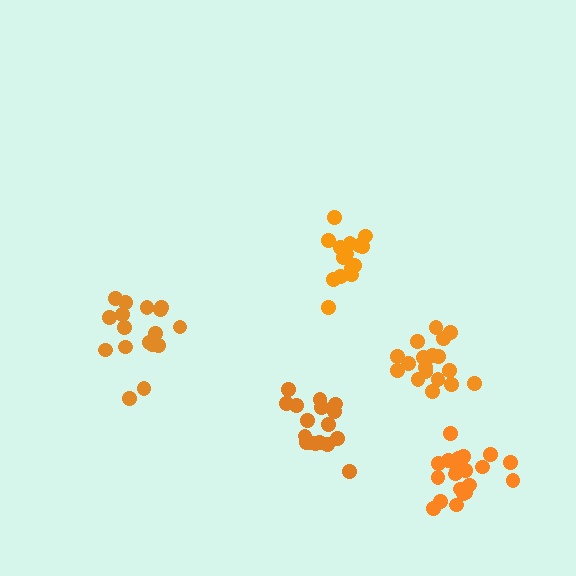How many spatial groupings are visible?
There are 5 spatial groupings.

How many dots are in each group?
Group 1: 17 dots, Group 2: 20 dots, Group 3: 17 dots, Group 4: 15 dots, Group 5: 18 dots (87 total).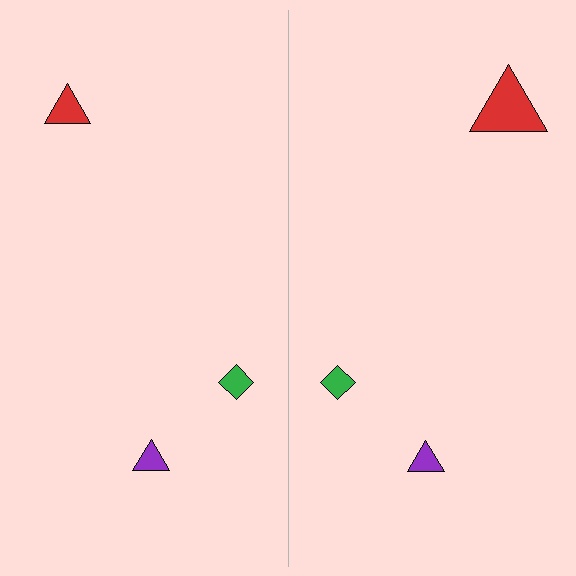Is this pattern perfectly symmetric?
No, the pattern is not perfectly symmetric. The red triangle on the right side has a different size than its mirror counterpart.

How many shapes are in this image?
There are 6 shapes in this image.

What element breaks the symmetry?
The red triangle on the right side has a different size than its mirror counterpart.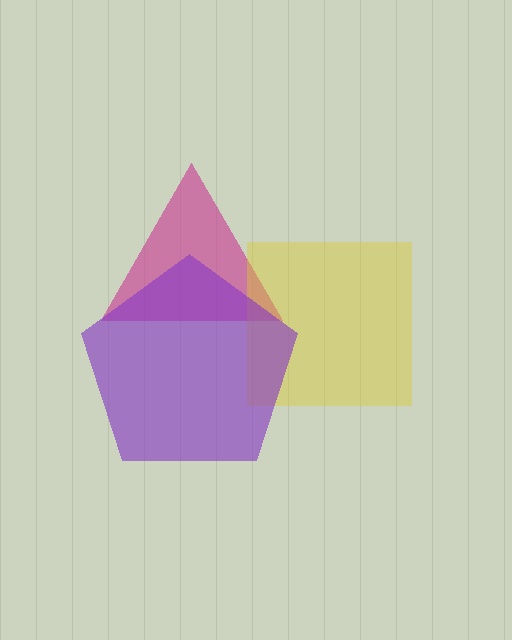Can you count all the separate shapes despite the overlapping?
Yes, there are 3 separate shapes.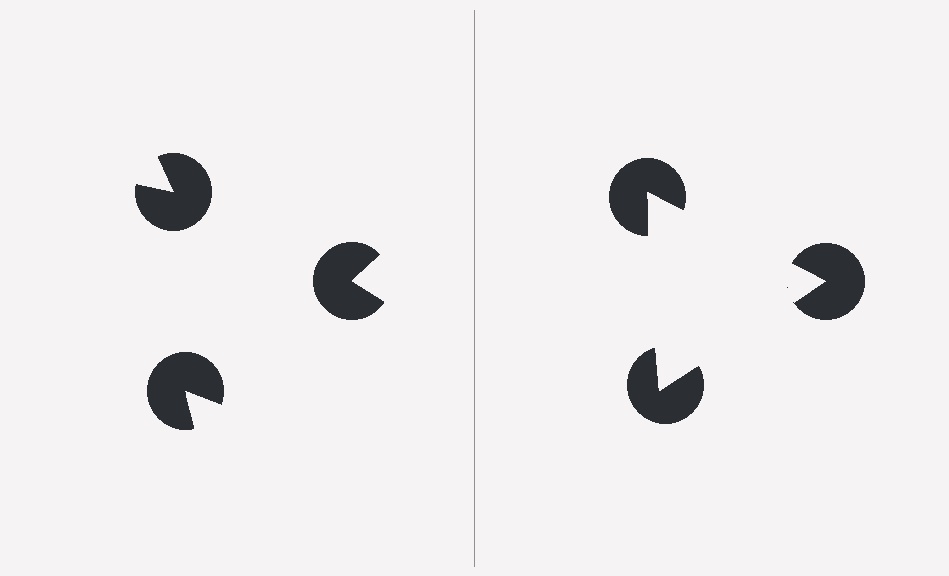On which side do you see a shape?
An illusory triangle appears on the right side. On the left side the wedge cuts are rotated, so no coherent shape forms.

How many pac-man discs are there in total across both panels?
6 — 3 on each side.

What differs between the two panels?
The pac-man discs are positioned identically on both sides; only the wedge orientations differ. On the right they align to a triangle; on the left they are misaligned.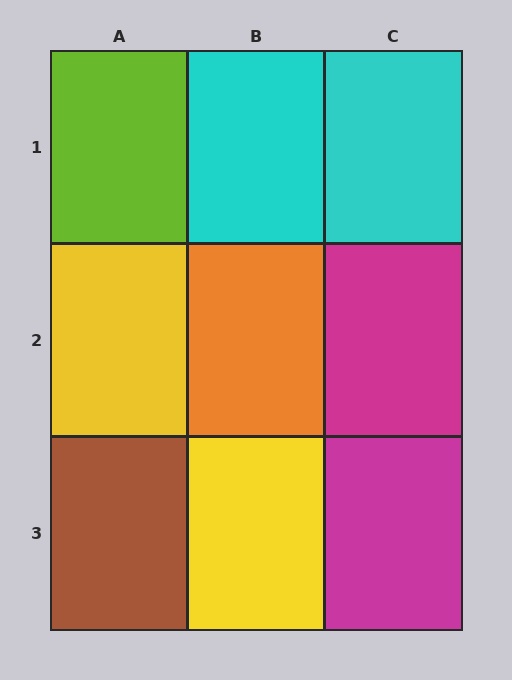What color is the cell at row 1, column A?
Lime.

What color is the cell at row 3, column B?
Yellow.